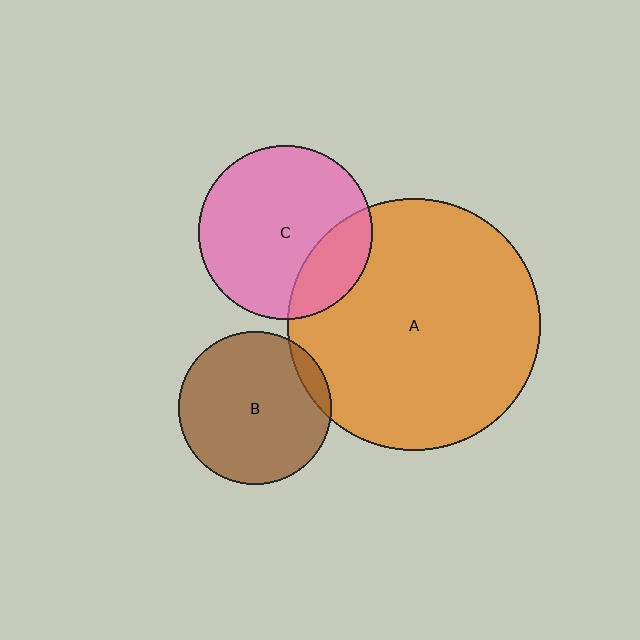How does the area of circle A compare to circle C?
Approximately 2.1 times.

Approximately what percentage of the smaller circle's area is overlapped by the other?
Approximately 10%.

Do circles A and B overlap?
Yes.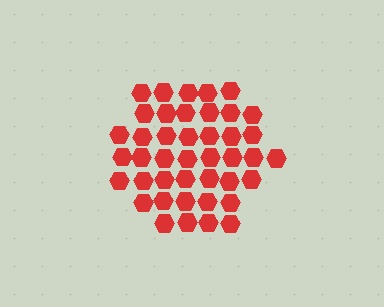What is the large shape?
The large shape is a hexagon.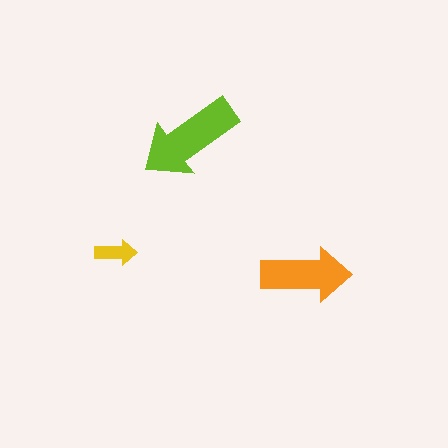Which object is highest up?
The lime arrow is topmost.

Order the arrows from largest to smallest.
the lime one, the orange one, the yellow one.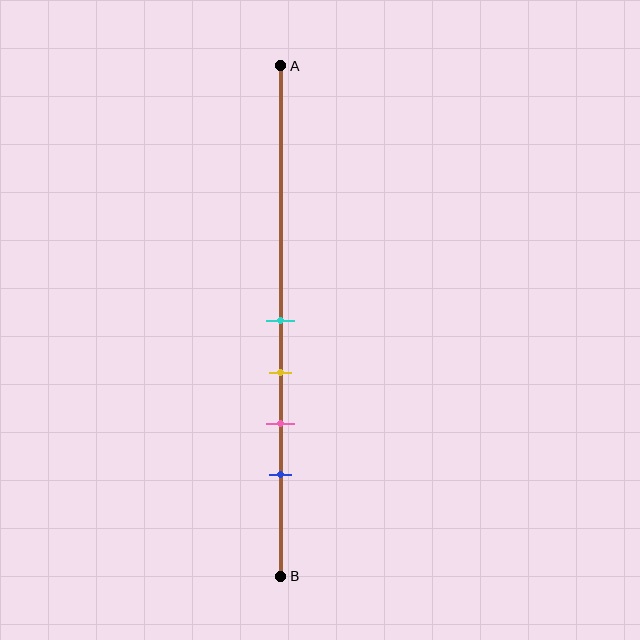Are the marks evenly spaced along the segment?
Yes, the marks are approximately evenly spaced.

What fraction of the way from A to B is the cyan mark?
The cyan mark is approximately 50% (0.5) of the way from A to B.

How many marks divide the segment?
There are 4 marks dividing the segment.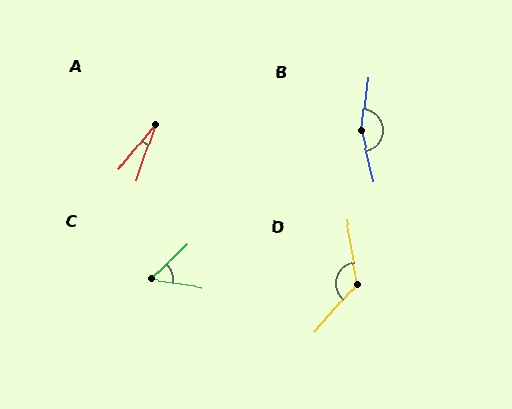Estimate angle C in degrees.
Approximately 53 degrees.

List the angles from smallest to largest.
A (20°), C (53°), D (128°), B (159°).